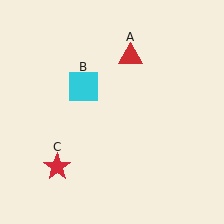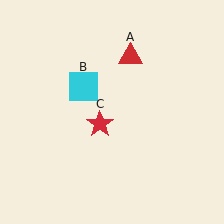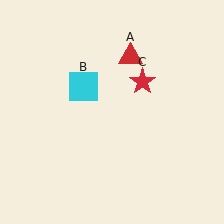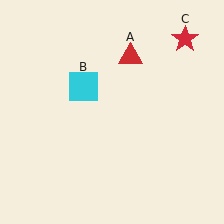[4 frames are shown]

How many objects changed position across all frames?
1 object changed position: red star (object C).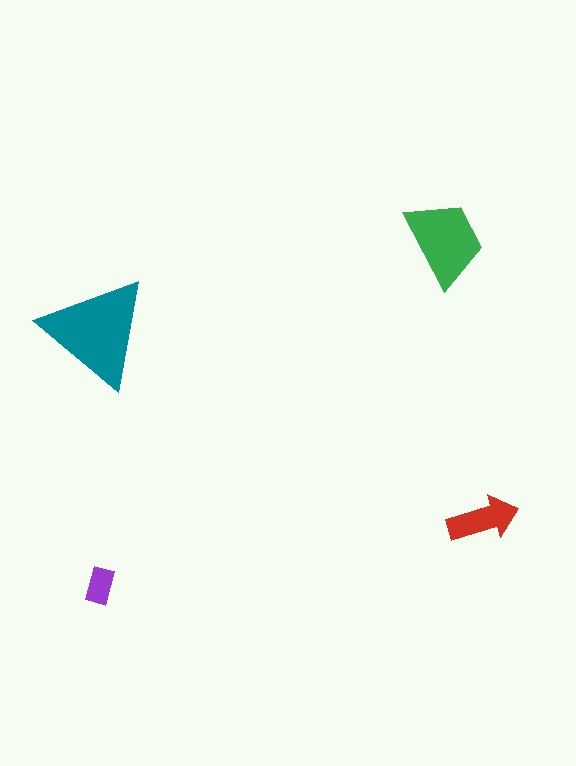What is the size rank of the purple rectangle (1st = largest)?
4th.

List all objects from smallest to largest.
The purple rectangle, the red arrow, the green trapezoid, the teal triangle.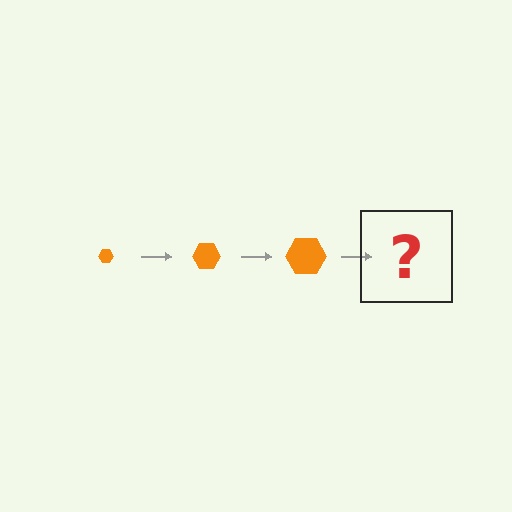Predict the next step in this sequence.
The next step is an orange hexagon, larger than the previous one.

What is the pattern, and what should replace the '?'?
The pattern is that the hexagon gets progressively larger each step. The '?' should be an orange hexagon, larger than the previous one.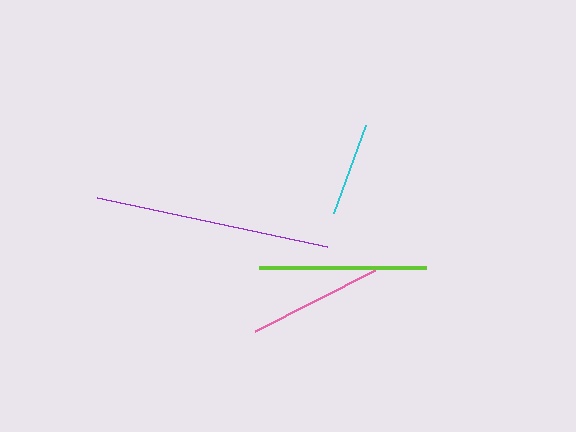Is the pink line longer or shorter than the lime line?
The lime line is longer than the pink line.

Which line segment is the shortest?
The cyan line is the shortest at approximately 94 pixels.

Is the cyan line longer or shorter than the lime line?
The lime line is longer than the cyan line.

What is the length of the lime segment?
The lime segment is approximately 167 pixels long.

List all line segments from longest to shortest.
From longest to shortest: purple, lime, pink, cyan.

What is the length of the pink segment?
The pink segment is approximately 134 pixels long.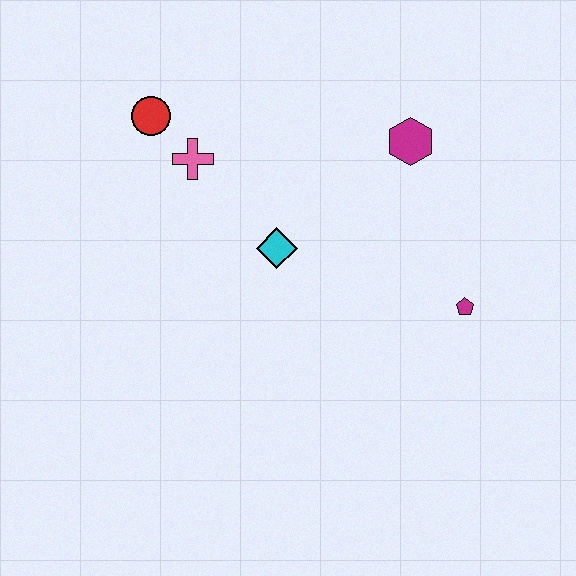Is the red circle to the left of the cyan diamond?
Yes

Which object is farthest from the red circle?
The magenta pentagon is farthest from the red circle.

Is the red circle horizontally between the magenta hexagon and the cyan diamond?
No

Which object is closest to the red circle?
The pink cross is closest to the red circle.